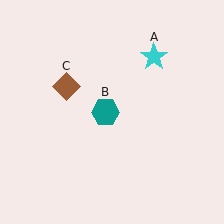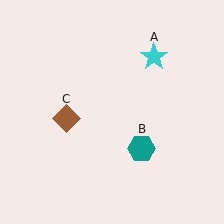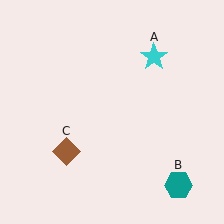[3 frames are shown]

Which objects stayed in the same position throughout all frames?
Cyan star (object A) remained stationary.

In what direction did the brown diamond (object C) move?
The brown diamond (object C) moved down.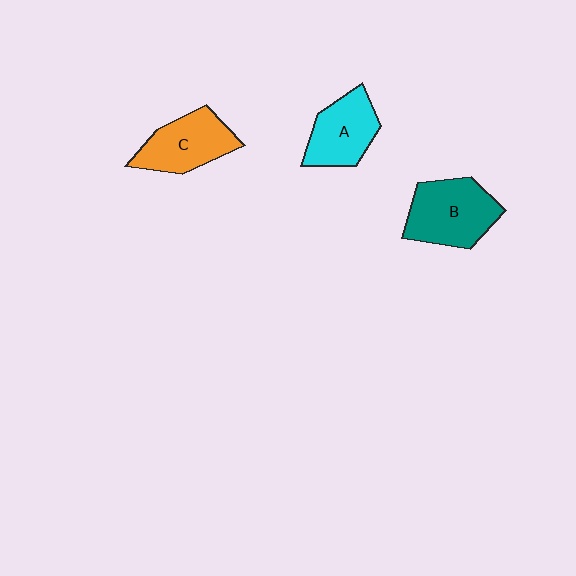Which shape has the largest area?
Shape B (teal).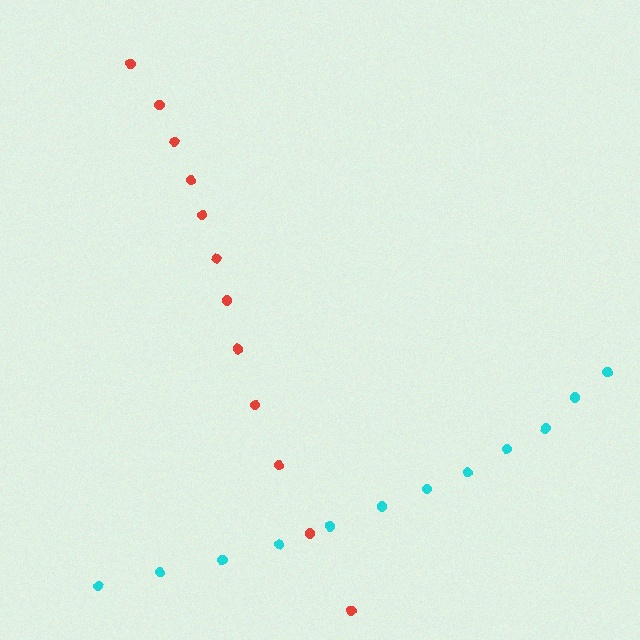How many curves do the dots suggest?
There are 2 distinct paths.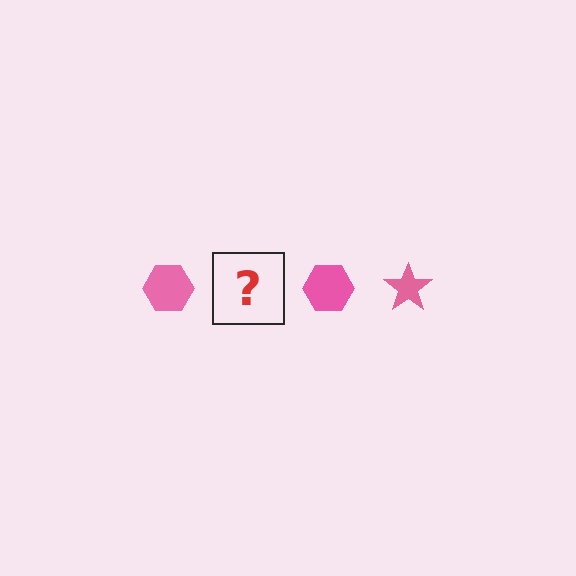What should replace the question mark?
The question mark should be replaced with a pink star.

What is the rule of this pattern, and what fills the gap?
The rule is that the pattern cycles through hexagon, star shapes in pink. The gap should be filled with a pink star.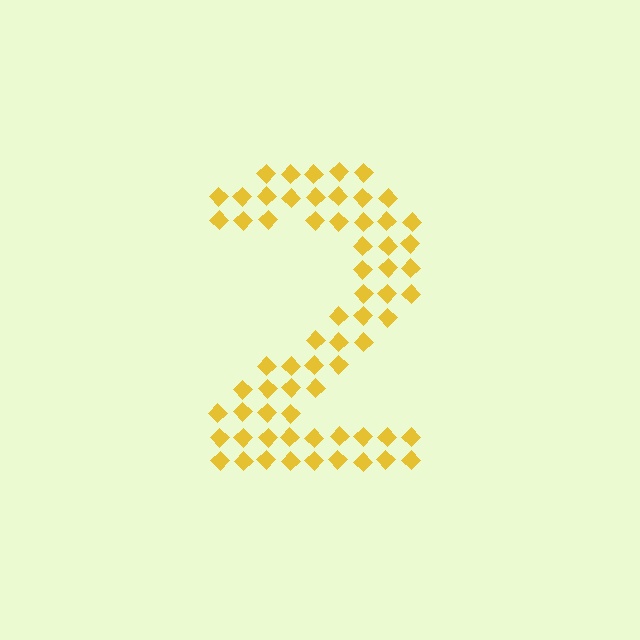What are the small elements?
The small elements are diamonds.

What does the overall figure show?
The overall figure shows the digit 2.